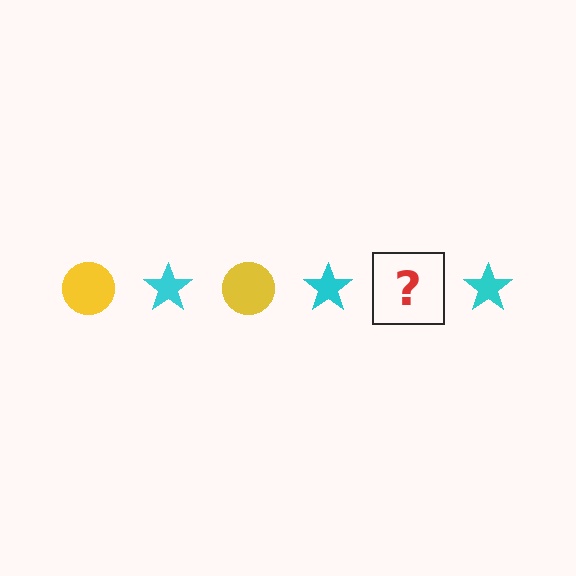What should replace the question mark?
The question mark should be replaced with a yellow circle.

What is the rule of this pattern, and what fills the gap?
The rule is that the pattern alternates between yellow circle and cyan star. The gap should be filled with a yellow circle.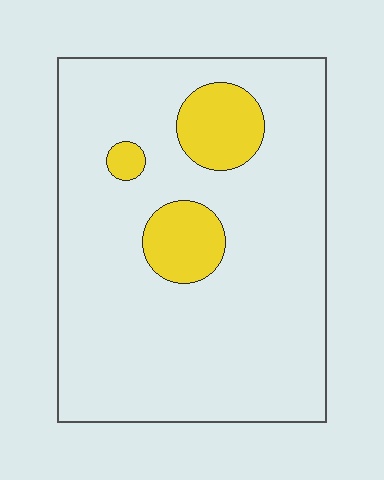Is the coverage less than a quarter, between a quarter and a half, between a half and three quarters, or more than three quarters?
Less than a quarter.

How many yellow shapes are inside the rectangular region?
3.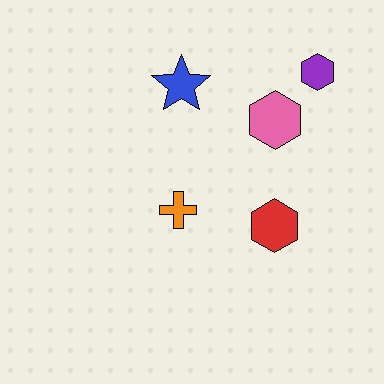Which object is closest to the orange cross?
The red hexagon is closest to the orange cross.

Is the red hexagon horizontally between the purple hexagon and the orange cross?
Yes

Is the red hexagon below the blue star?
Yes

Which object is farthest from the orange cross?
The purple hexagon is farthest from the orange cross.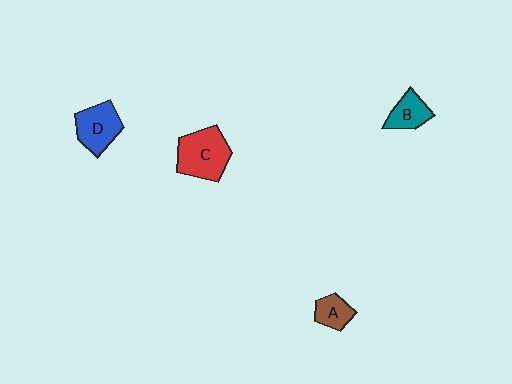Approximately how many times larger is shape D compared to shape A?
Approximately 1.7 times.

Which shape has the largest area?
Shape C (red).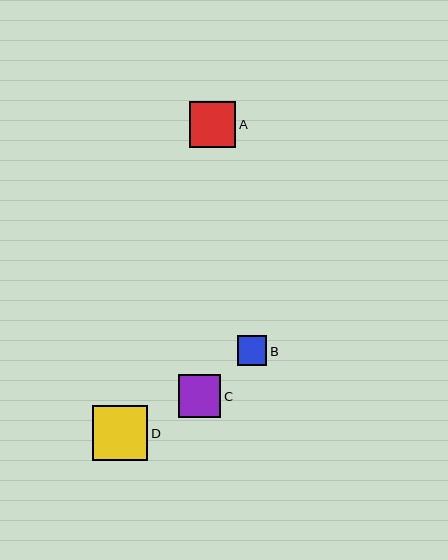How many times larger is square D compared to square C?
Square D is approximately 1.3 times the size of square C.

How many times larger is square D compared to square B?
Square D is approximately 1.9 times the size of square B.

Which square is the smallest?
Square B is the smallest with a size of approximately 29 pixels.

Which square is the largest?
Square D is the largest with a size of approximately 55 pixels.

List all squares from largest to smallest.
From largest to smallest: D, A, C, B.